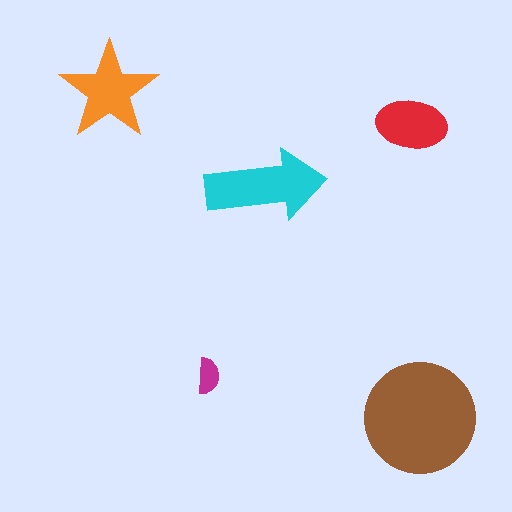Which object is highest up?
The orange star is topmost.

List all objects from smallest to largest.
The magenta semicircle, the red ellipse, the orange star, the cyan arrow, the brown circle.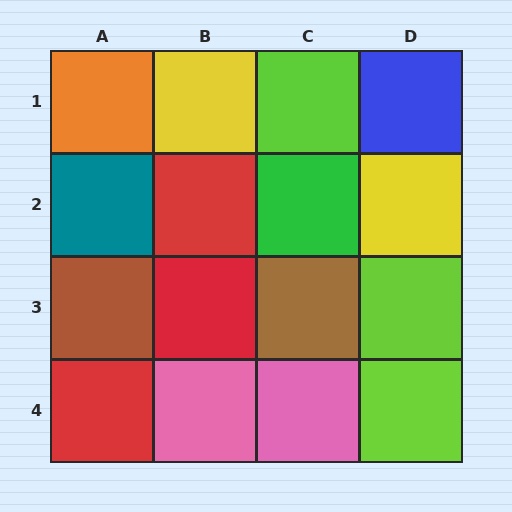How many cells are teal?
1 cell is teal.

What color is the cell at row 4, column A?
Red.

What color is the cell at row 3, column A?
Brown.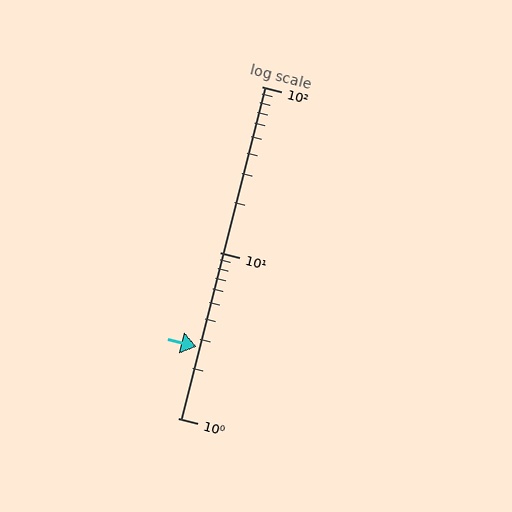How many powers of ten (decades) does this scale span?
The scale spans 2 decades, from 1 to 100.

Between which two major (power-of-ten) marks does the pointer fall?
The pointer is between 1 and 10.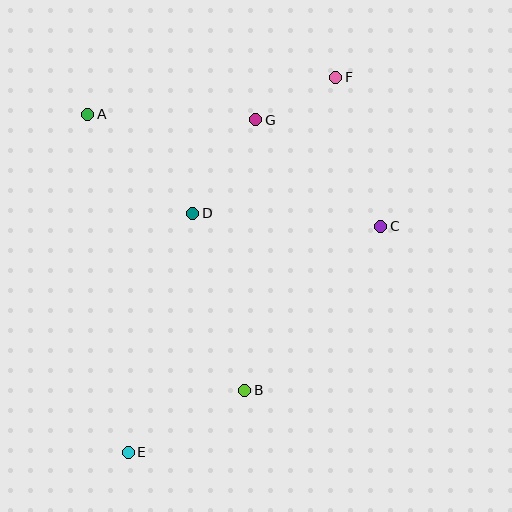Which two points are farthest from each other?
Points E and F are farthest from each other.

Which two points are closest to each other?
Points F and G are closest to each other.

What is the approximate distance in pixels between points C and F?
The distance between C and F is approximately 156 pixels.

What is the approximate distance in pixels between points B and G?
The distance between B and G is approximately 271 pixels.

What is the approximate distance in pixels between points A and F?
The distance between A and F is approximately 250 pixels.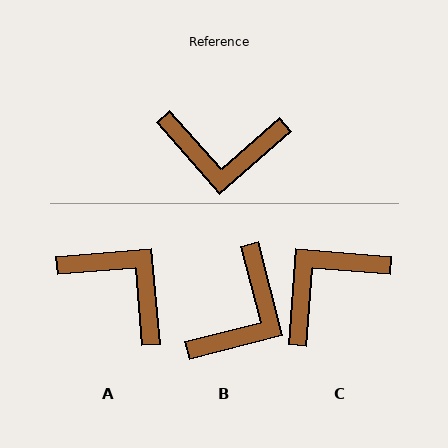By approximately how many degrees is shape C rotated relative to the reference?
Approximately 136 degrees clockwise.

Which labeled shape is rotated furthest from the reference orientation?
A, about 144 degrees away.